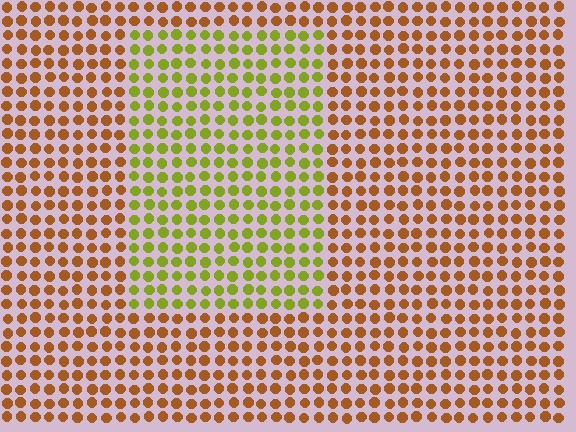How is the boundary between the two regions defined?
The boundary is defined purely by a slight shift in hue (about 51 degrees). Spacing, size, and orientation are identical on both sides.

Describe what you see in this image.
The image is filled with small brown elements in a uniform arrangement. A rectangle-shaped region is visible where the elements are tinted to a slightly different hue, forming a subtle color boundary.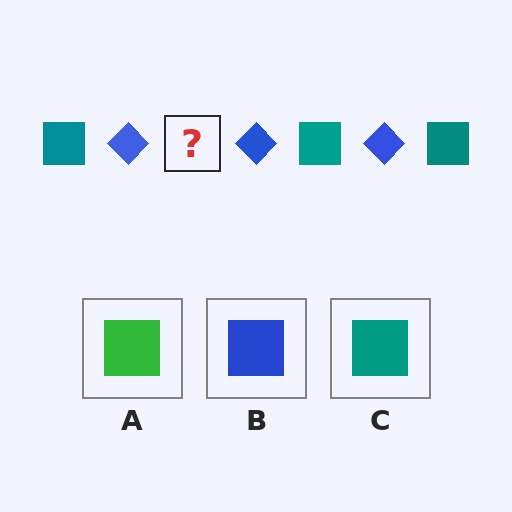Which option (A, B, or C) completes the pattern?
C.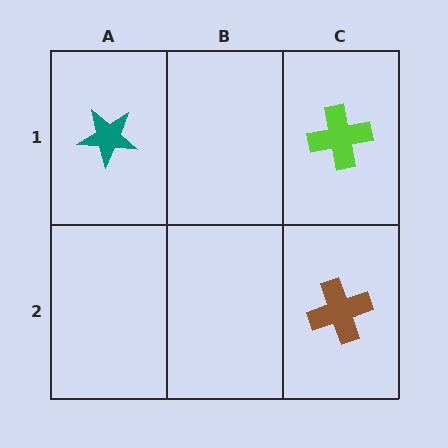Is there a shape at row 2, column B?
No, that cell is empty.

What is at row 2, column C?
A brown cross.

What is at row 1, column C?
A lime cross.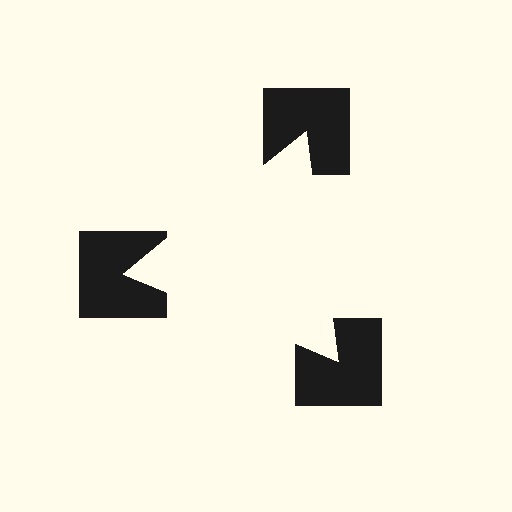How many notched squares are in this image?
There are 3 — one at each vertex of the illusory triangle.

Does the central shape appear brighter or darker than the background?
It typically appears slightly brighter than the background, even though no actual brightness change is drawn.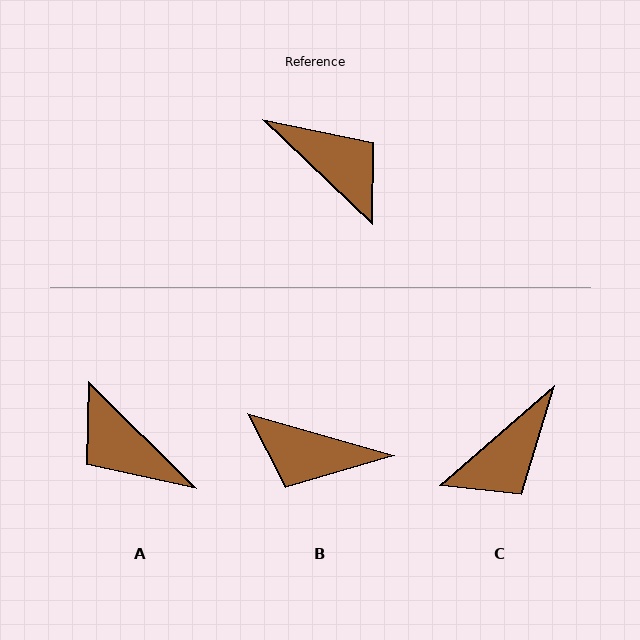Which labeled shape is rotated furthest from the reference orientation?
A, about 179 degrees away.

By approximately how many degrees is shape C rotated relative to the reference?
Approximately 95 degrees clockwise.